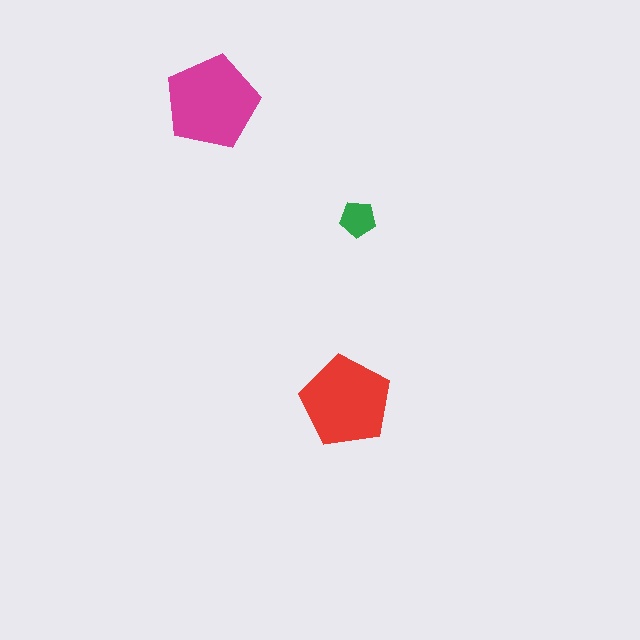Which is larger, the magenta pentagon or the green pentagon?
The magenta one.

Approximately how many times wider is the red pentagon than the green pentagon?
About 2.5 times wider.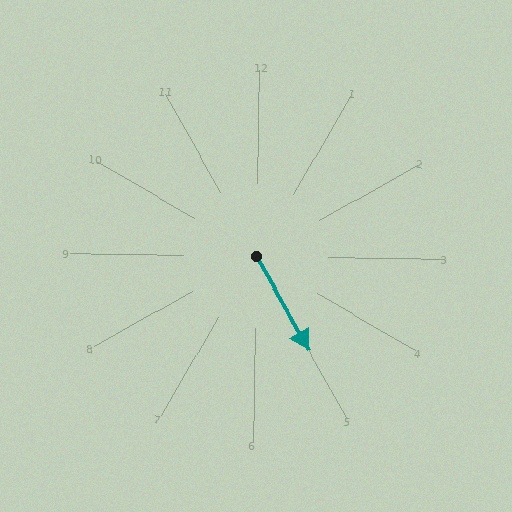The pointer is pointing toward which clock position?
Roughly 5 o'clock.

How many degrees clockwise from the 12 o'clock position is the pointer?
Approximately 150 degrees.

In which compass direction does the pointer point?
Southeast.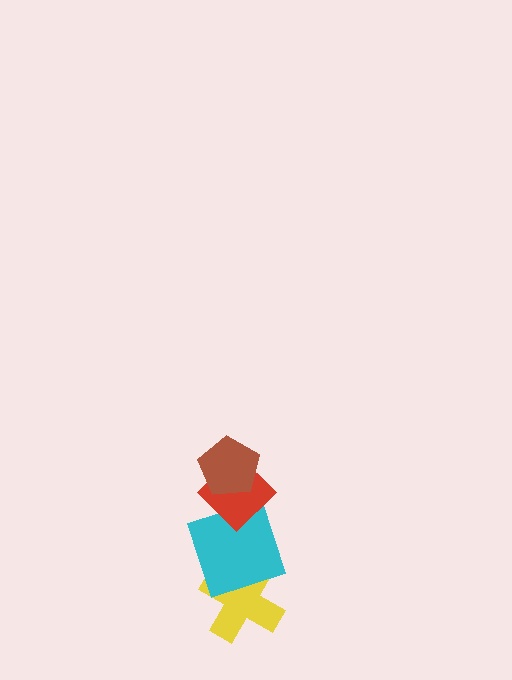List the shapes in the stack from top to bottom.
From top to bottom: the brown pentagon, the red diamond, the cyan square, the yellow cross.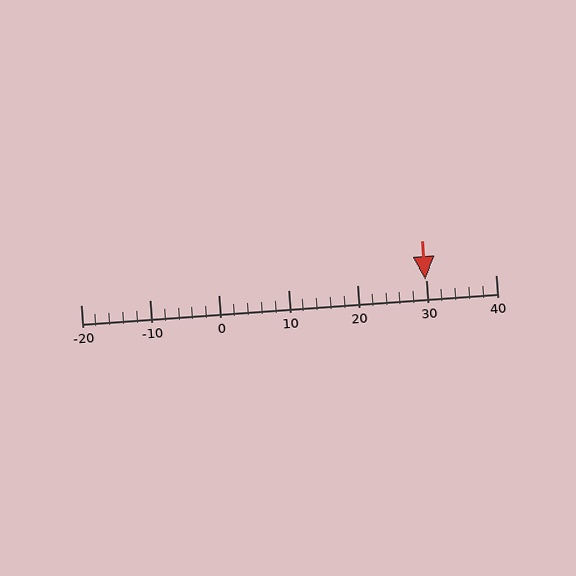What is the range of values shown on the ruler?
The ruler shows values from -20 to 40.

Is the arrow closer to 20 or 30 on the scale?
The arrow is closer to 30.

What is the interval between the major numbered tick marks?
The major tick marks are spaced 10 units apart.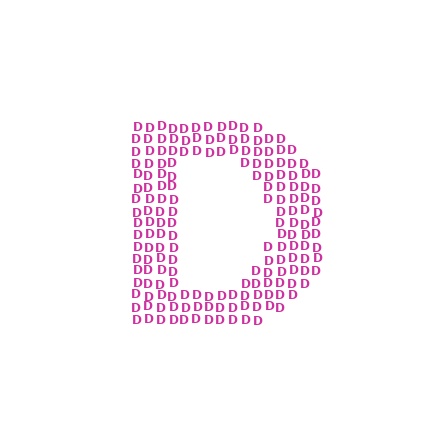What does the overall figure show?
The overall figure shows the letter D.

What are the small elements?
The small elements are letter D's.